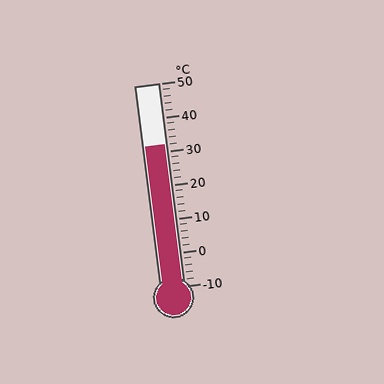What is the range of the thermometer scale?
The thermometer scale ranges from -10°C to 50°C.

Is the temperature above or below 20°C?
The temperature is above 20°C.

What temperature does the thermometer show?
The thermometer shows approximately 32°C.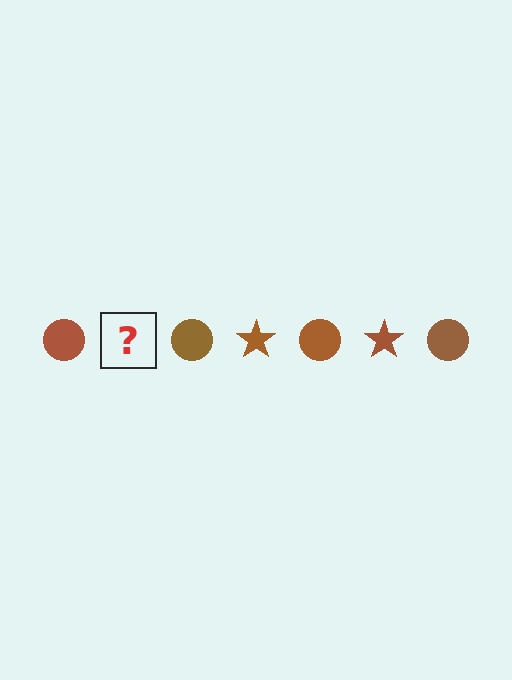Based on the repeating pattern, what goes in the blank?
The blank should be a brown star.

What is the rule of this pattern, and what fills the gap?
The rule is that the pattern cycles through circle, star shapes in brown. The gap should be filled with a brown star.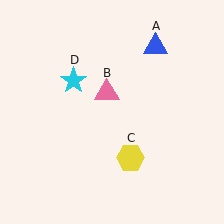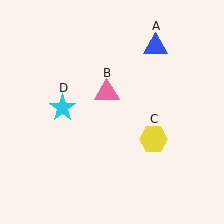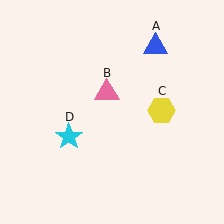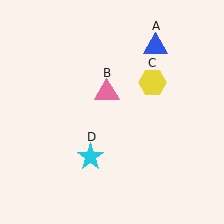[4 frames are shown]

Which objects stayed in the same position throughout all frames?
Blue triangle (object A) and pink triangle (object B) remained stationary.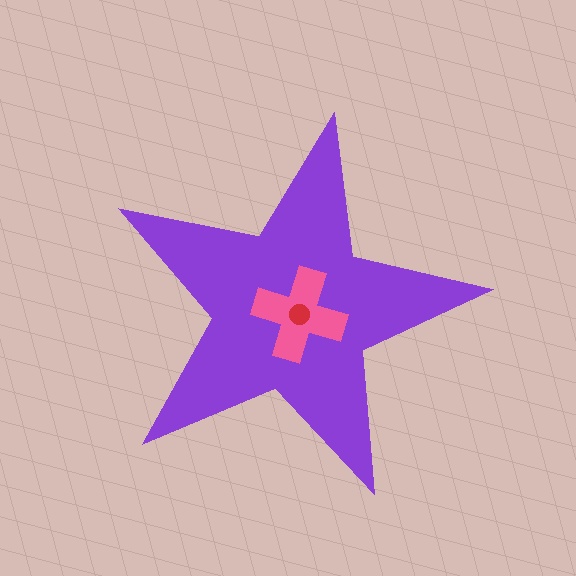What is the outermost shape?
The purple star.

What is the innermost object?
The red circle.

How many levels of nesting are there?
3.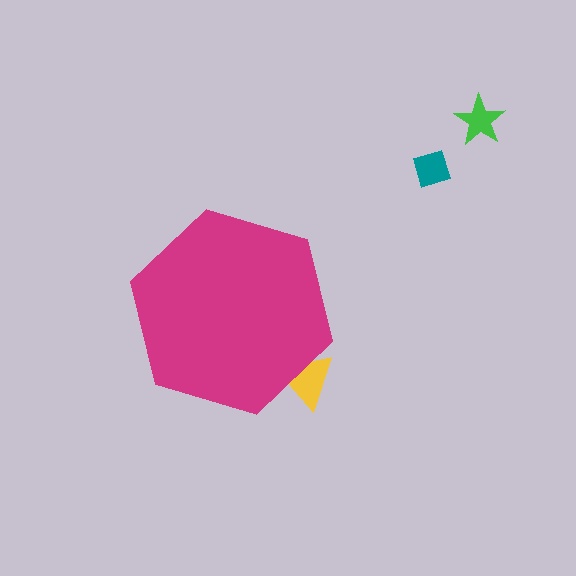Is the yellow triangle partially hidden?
Yes, the yellow triangle is partially hidden behind the magenta hexagon.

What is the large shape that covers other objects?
A magenta hexagon.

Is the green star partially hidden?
No, the green star is fully visible.